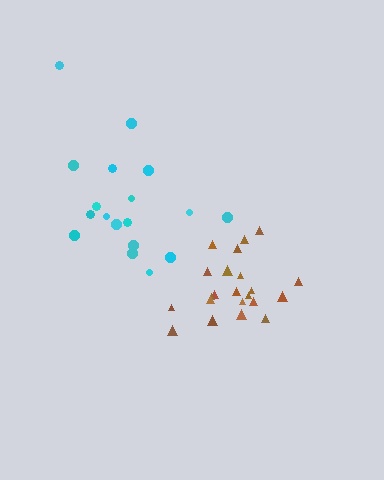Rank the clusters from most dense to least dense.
brown, cyan.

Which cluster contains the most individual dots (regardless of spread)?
Brown (22).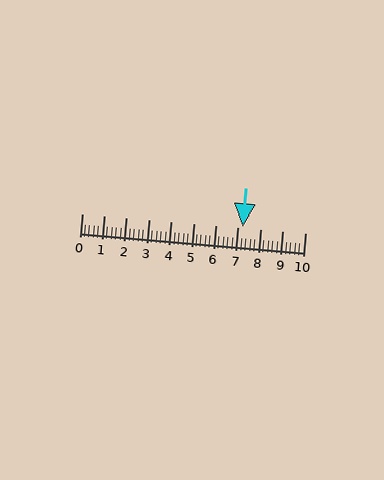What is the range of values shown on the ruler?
The ruler shows values from 0 to 10.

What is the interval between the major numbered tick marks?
The major tick marks are spaced 1 units apart.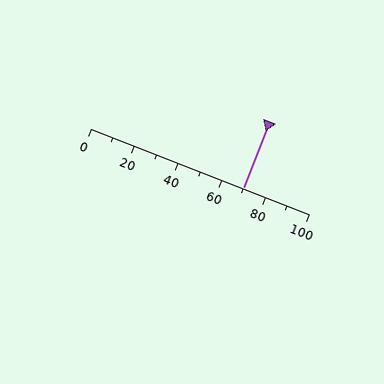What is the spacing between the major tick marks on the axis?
The major ticks are spaced 20 apart.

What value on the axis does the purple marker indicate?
The marker indicates approximately 70.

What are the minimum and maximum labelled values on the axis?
The axis runs from 0 to 100.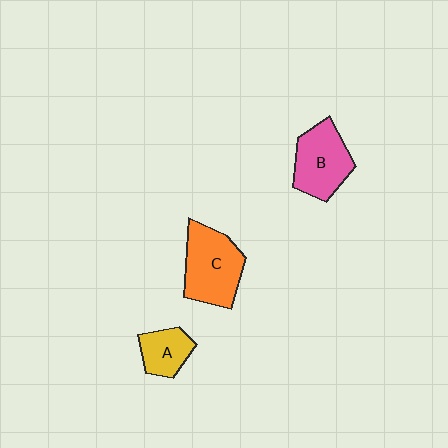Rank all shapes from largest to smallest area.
From largest to smallest: C (orange), B (pink), A (yellow).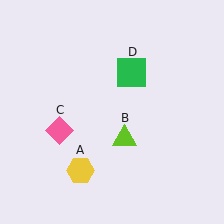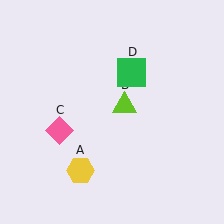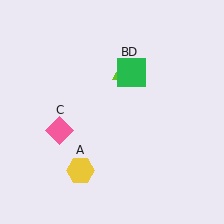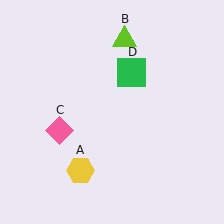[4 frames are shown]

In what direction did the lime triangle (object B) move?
The lime triangle (object B) moved up.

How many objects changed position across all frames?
1 object changed position: lime triangle (object B).